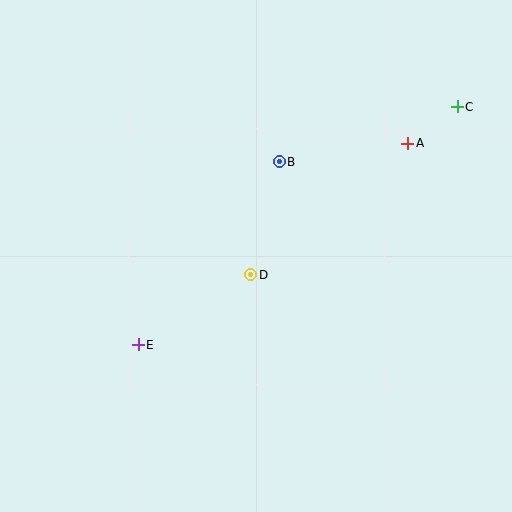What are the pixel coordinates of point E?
Point E is at (138, 345).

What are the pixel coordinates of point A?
Point A is at (408, 143).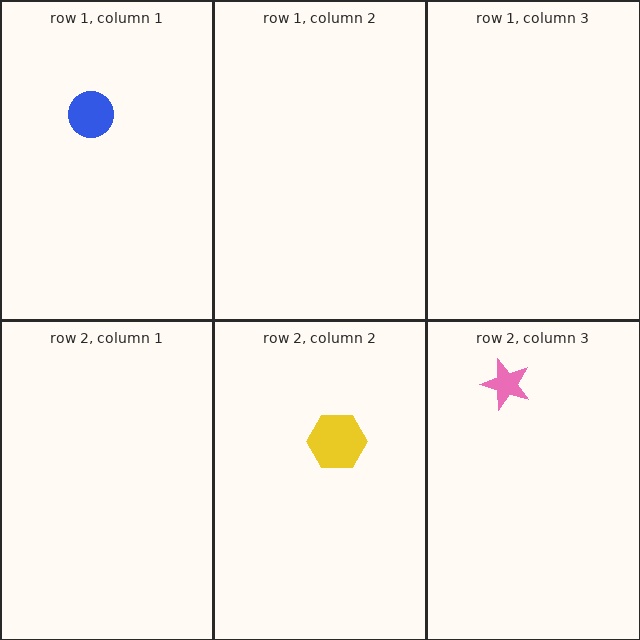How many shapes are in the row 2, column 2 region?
1.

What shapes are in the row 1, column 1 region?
The blue circle.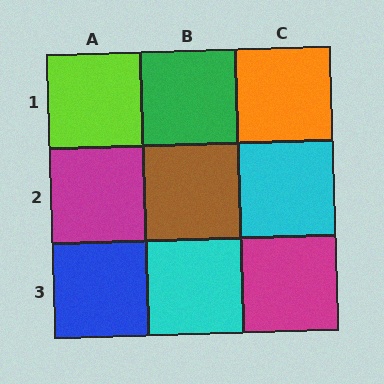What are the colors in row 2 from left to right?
Magenta, brown, cyan.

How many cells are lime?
1 cell is lime.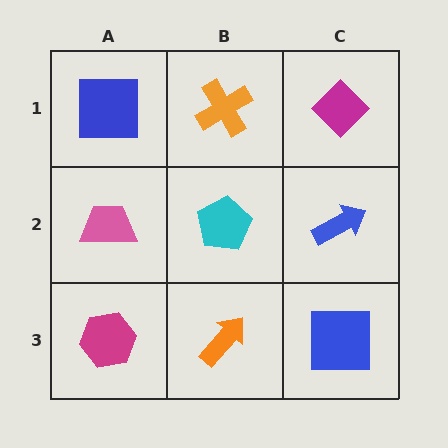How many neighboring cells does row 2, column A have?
3.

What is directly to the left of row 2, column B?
A pink trapezoid.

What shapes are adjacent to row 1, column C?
A blue arrow (row 2, column C), an orange cross (row 1, column B).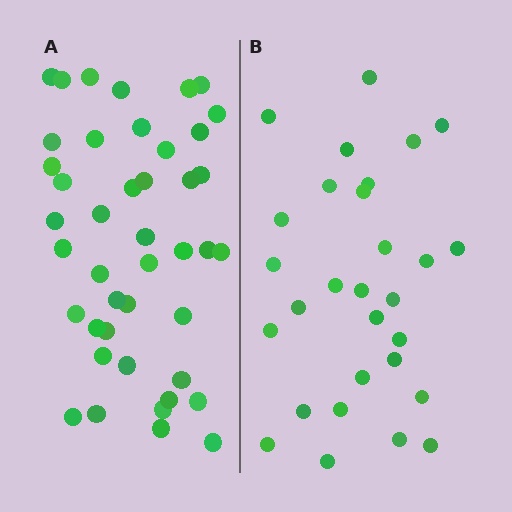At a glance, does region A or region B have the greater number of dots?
Region A (the left region) has more dots.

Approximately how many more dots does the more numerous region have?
Region A has approximately 15 more dots than region B.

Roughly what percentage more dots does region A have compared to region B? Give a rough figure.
About 50% more.